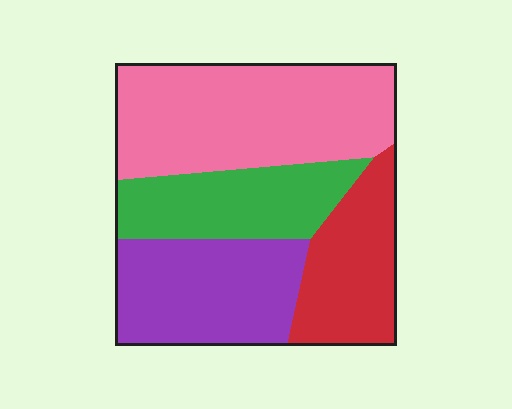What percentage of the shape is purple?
Purple covers 25% of the shape.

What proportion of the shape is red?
Red takes up about one fifth (1/5) of the shape.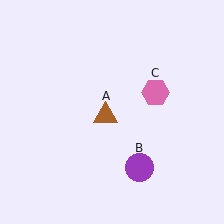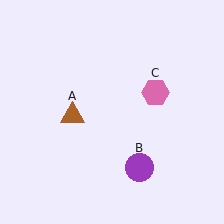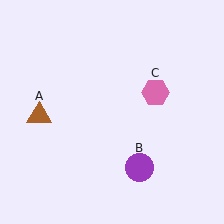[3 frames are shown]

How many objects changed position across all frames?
1 object changed position: brown triangle (object A).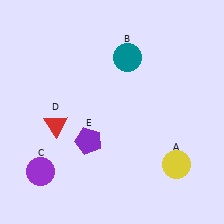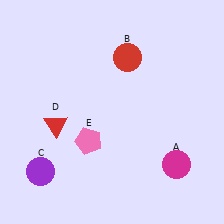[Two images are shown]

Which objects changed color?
A changed from yellow to magenta. B changed from teal to red. E changed from purple to pink.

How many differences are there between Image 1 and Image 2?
There are 3 differences between the two images.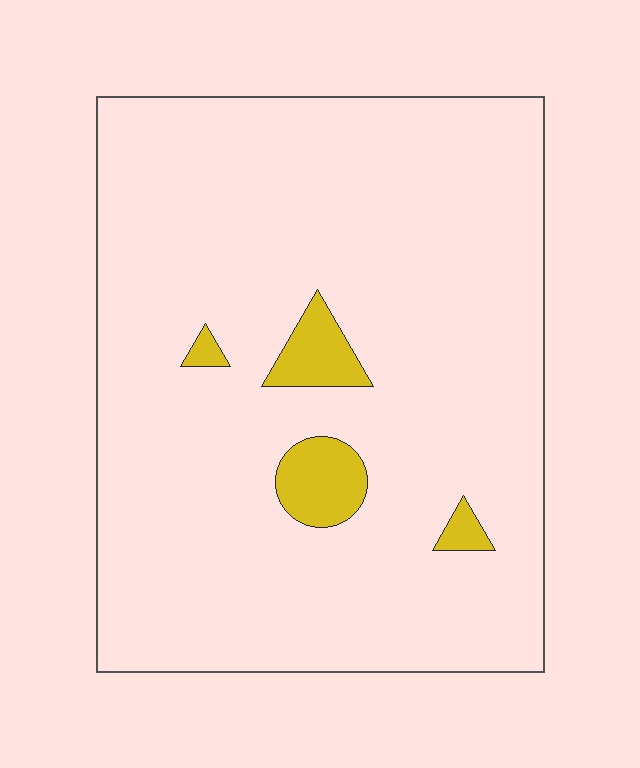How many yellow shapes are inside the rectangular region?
4.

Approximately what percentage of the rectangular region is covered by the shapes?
Approximately 5%.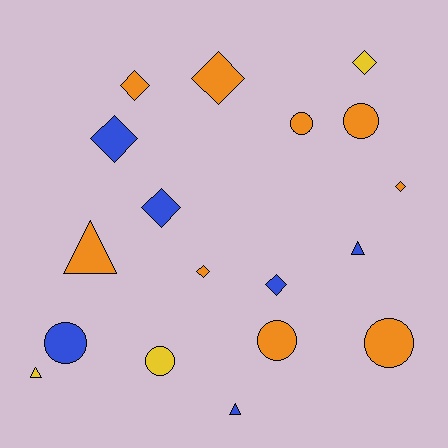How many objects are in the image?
There are 18 objects.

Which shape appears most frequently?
Diamond, with 8 objects.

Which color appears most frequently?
Orange, with 9 objects.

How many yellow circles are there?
There is 1 yellow circle.